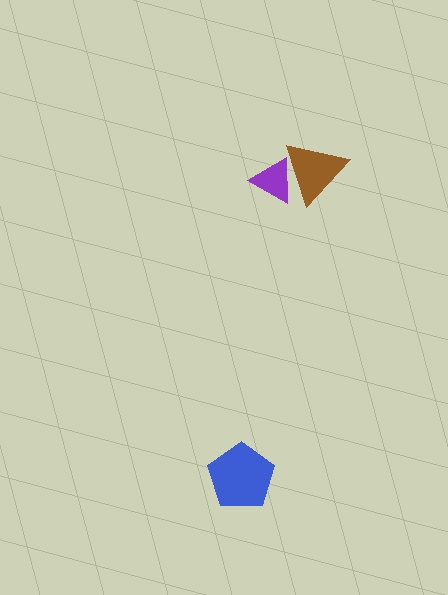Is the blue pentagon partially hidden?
No, no other shape covers it.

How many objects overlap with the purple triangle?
1 object overlaps with the purple triangle.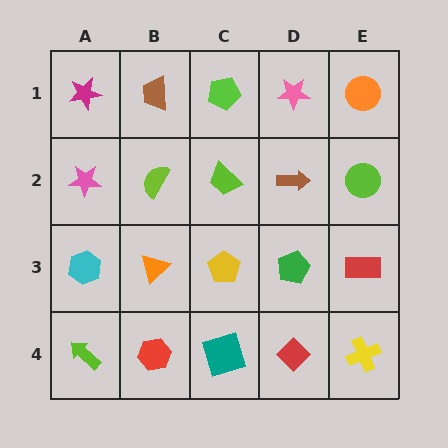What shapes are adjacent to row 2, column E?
An orange circle (row 1, column E), a red rectangle (row 3, column E), a brown arrow (row 2, column D).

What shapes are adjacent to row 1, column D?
A brown arrow (row 2, column D), a lime pentagon (row 1, column C), an orange circle (row 1, column E).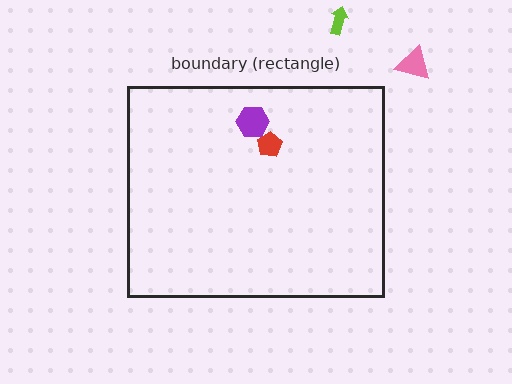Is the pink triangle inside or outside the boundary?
Outside.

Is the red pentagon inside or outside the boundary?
Inside.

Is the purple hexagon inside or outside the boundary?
Inside.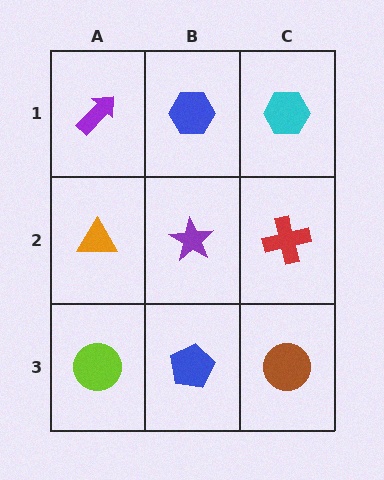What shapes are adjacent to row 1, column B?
A purple star (row 2, column B), a purple arrow (row 1, column A), a cyan hexagon (row 1, column C).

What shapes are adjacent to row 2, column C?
A cyan hexagon (row 1, column C), a brown circle (row 3, column C), a purple star (row 2, column B).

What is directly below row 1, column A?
An orange triangle.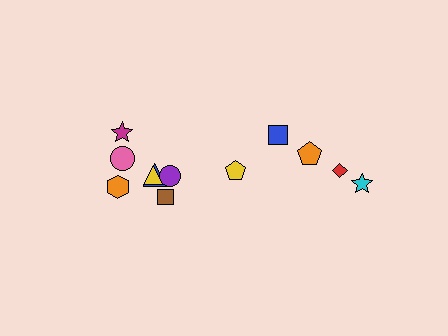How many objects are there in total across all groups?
There are 12 objects.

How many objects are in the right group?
There are 5 objects.